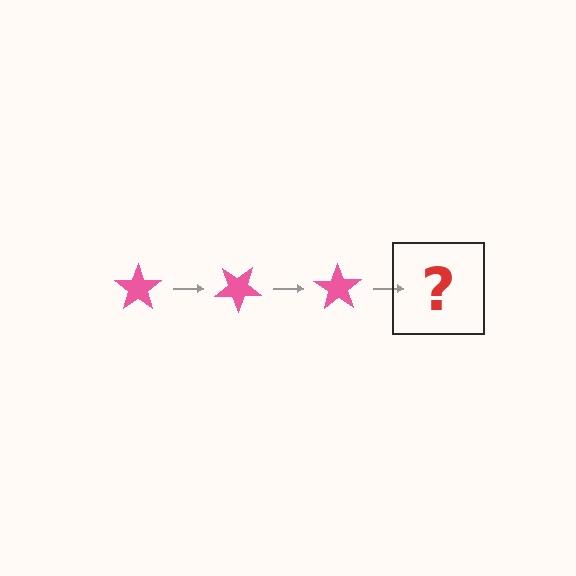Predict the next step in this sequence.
The next step is a pink star rotated 105 degrees.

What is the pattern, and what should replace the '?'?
The pattern is that the star rotates 35 degrees each step. The '?' should be a pink star rotated 105 degrees.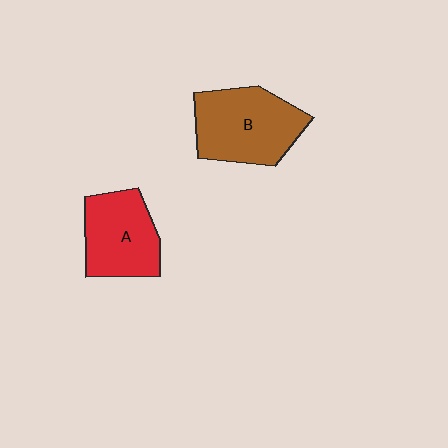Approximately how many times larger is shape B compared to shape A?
Approximately 1.2 times.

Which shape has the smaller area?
Shape A (red).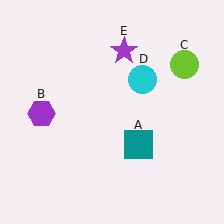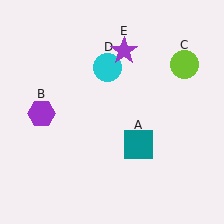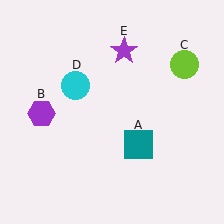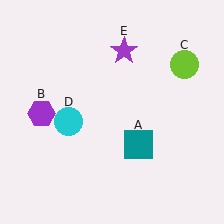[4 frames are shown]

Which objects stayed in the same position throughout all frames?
Teal square (object A) and purple hexagon (object B) and lime circle (object C) and purple star (object E) remained stationary.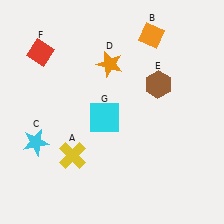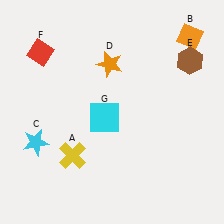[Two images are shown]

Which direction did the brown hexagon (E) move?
The brown hexagon (E) moved right.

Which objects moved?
The objects that moved are: the orange diamond (B), the brown hexagon (E).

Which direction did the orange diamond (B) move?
The orange diamond (B) moved right.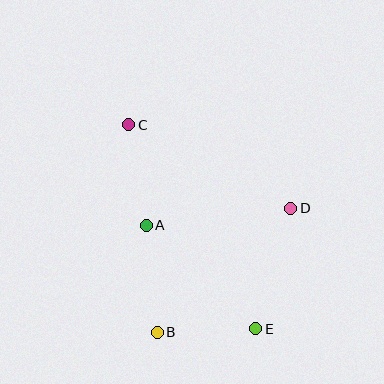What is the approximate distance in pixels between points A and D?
The distance between A and D is approximately 145 pixels.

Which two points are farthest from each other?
Points C and E are farthest from each other.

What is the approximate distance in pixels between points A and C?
The distance between A and C is approximately 102 pixels.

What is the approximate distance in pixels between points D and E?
The distance between D and E is approximately 126 pixels.